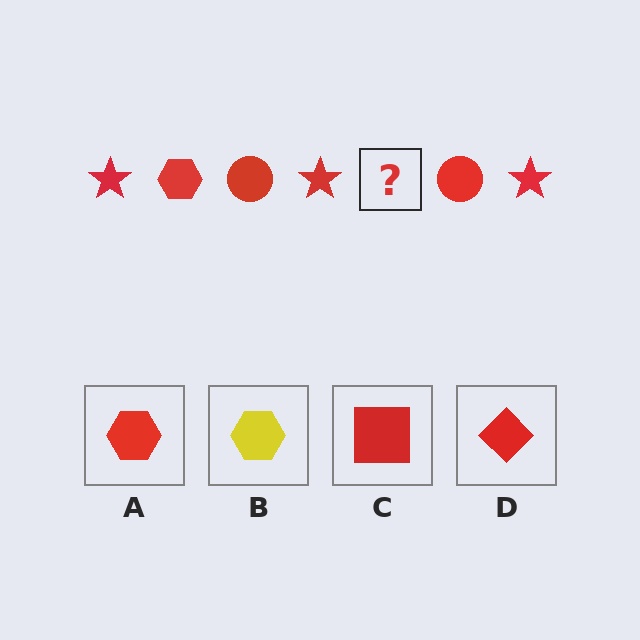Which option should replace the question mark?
Option A.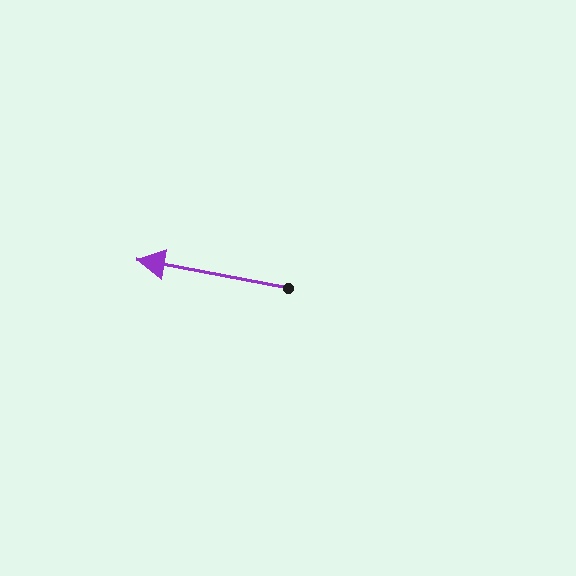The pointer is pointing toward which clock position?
Roughly 9 o'clock.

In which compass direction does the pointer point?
West.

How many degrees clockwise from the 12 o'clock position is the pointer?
Approximately 281 degrees.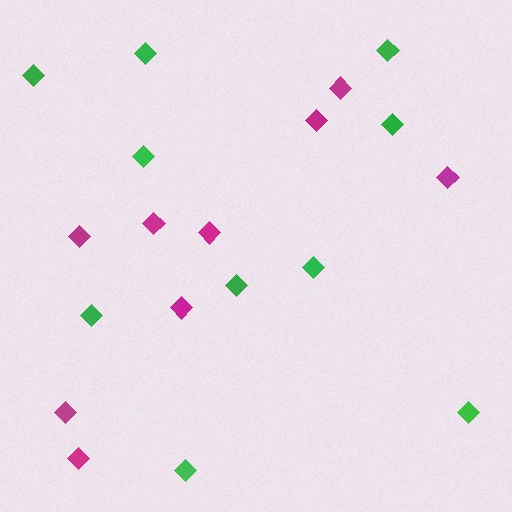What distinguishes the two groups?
There are 2 groups: one group of magenta diamonds (9) and one group of green diamonds (10).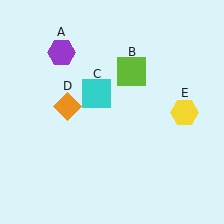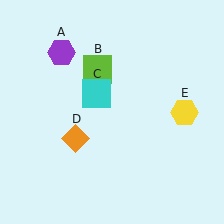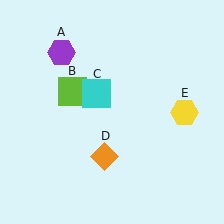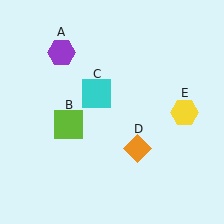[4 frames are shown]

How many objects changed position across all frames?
2 objects changed position: lime square (object B), orange diamond (object D).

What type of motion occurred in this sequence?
The lime square (object B), orange diamond (object D) rotated counterclockwise around the center of the scene.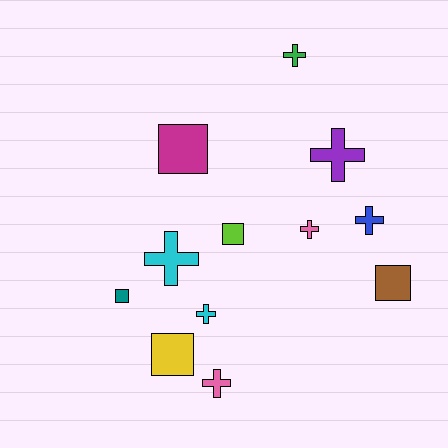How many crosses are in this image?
There are 7 crosses.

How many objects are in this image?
There are 12 objects.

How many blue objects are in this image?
There is 1 blue object.